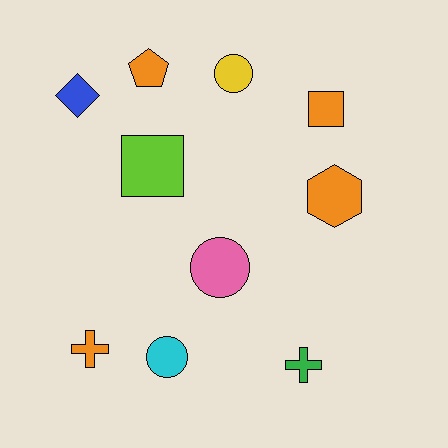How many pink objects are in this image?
There is 1 pink object.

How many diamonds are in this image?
There is 1 diamond.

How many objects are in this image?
There are 10 objects.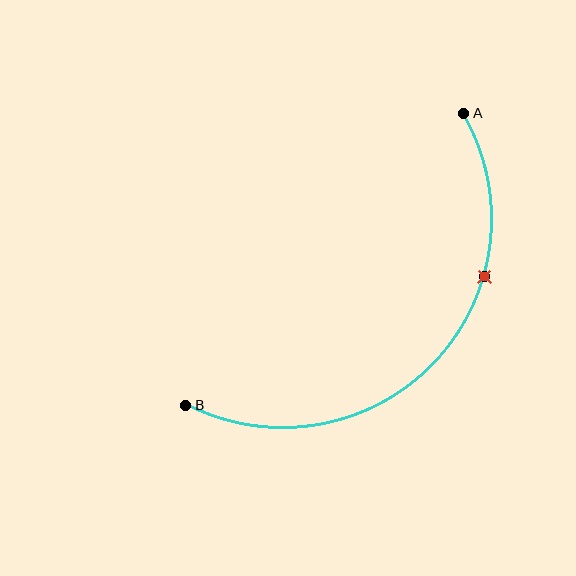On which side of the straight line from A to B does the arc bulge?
The arc bulges below and to the right of the straight line connecting A and B.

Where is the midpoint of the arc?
The arc midpoint is the point on the curve farthest from the straight line joining A and B. It sits below and to the right of that line.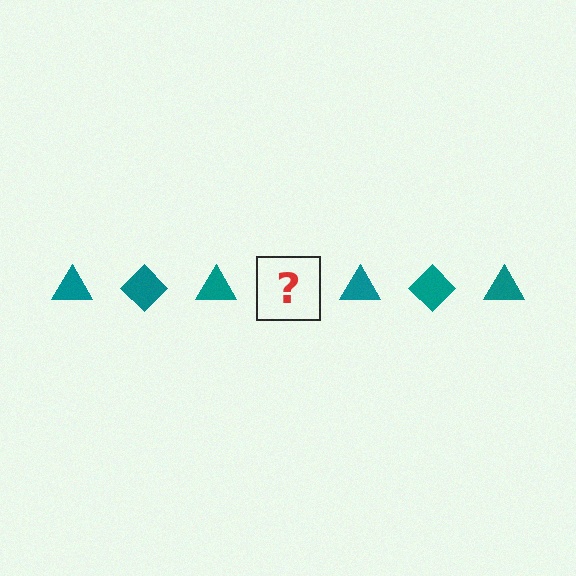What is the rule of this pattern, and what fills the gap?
The rule is that the pattern cycles through triangle, diamond shapes in teal. The gap should be filled with a teal diamond.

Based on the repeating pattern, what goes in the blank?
The blank should be a teal diamond.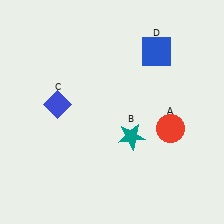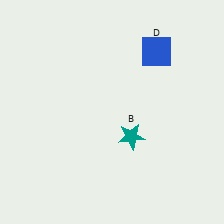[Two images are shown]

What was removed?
The red circle (A), the blue diamond (C) were removed in Image 2.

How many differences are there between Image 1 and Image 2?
There are 2 differences between the two images.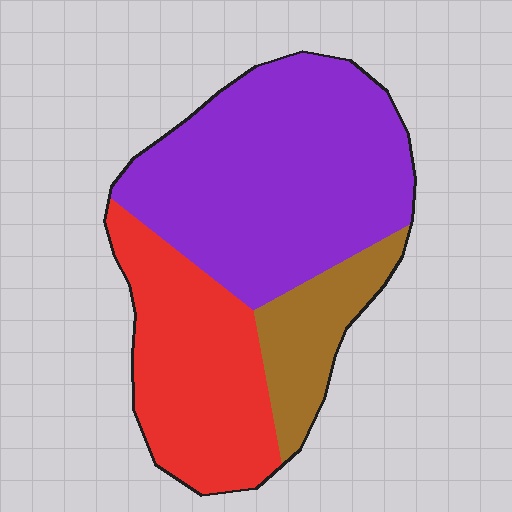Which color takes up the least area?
Brown, at roughly 15%.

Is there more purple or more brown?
Purple.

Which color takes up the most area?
Purple, at roughly 55%.